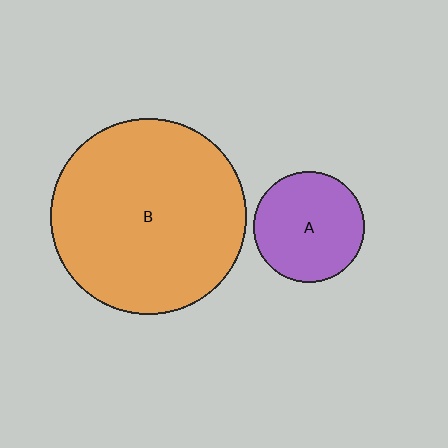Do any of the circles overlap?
No, none of the circles overlap.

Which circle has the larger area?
Circle B (orange).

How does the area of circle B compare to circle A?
Approximately 3.1 times.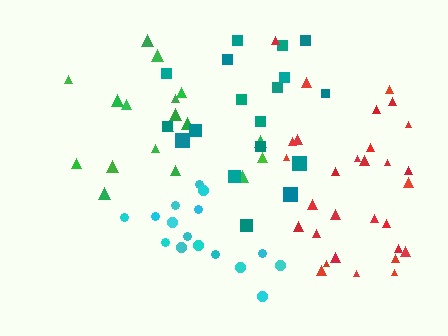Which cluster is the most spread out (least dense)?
Teal.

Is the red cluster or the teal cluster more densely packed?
Red.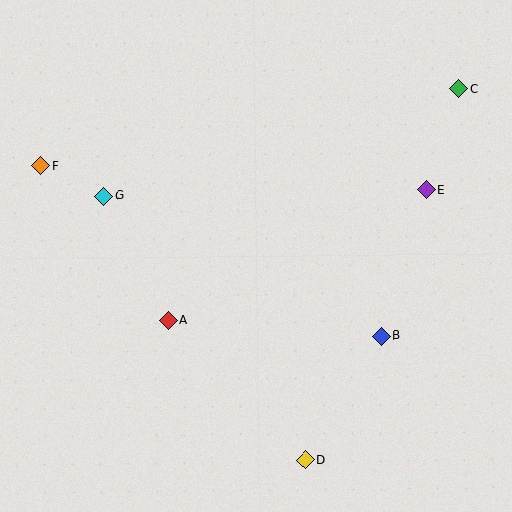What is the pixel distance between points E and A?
The distance between E and A is 290 pixels.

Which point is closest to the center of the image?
Point A at (168, 320) is closest to the center.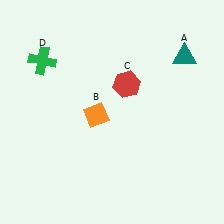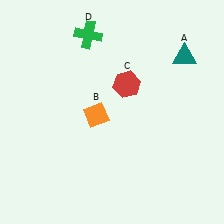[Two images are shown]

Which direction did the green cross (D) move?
The green cross (D) moved right.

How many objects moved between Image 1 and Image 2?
1 object moved between the two images.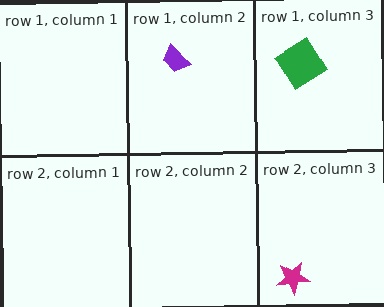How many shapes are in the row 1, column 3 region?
1.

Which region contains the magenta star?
The row 2, column 3 region.